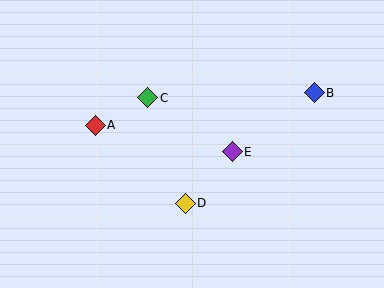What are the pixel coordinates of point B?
Point B is at (314, 93).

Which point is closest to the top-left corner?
Point A is closest to the top-left corner.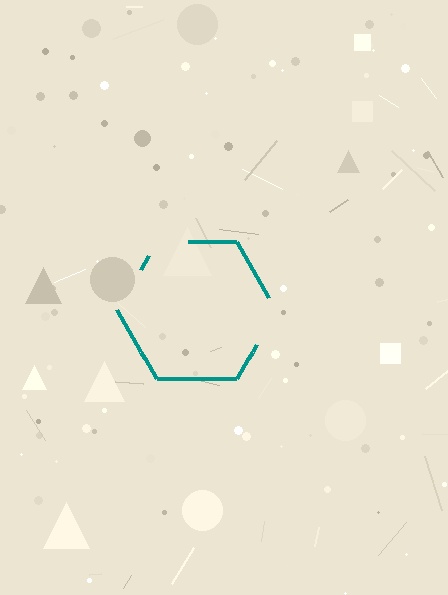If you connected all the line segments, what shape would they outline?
They would outline a hexagon.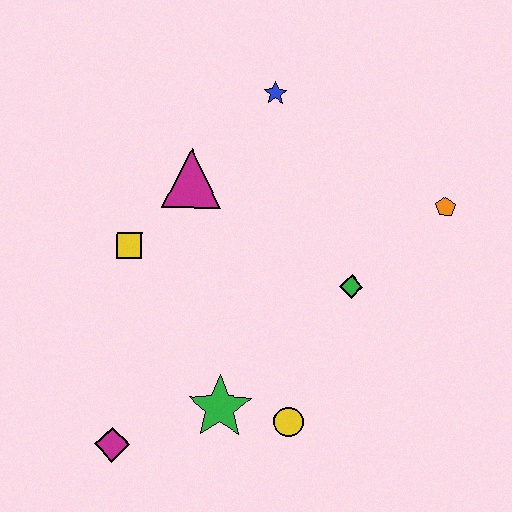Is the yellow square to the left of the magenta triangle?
Yes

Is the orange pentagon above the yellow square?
Yes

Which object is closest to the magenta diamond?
The green star is closest to the magenta diamond.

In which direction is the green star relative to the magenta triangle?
The green star is below the magenta triangle.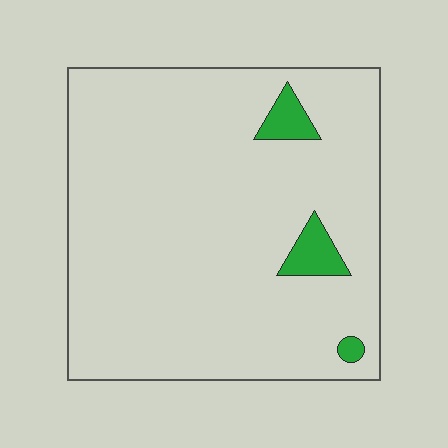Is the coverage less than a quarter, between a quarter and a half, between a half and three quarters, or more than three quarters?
Less than a quarter.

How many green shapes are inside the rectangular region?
3.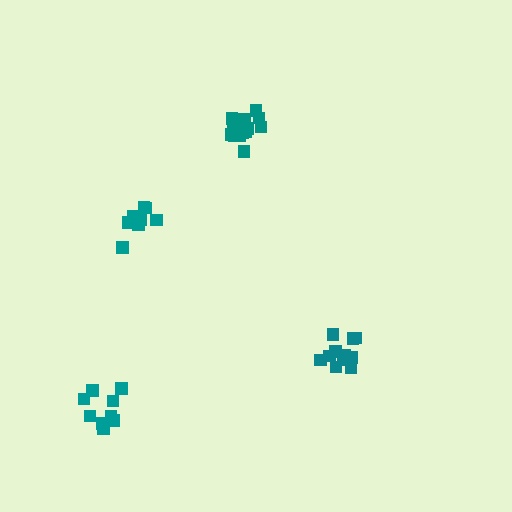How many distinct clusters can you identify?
There are 4 distinct clusters.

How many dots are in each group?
Group 1: 10 dots, Group 2: 11 dots, Group 3: 9 dots, Group 4: 15 dots (45 total).